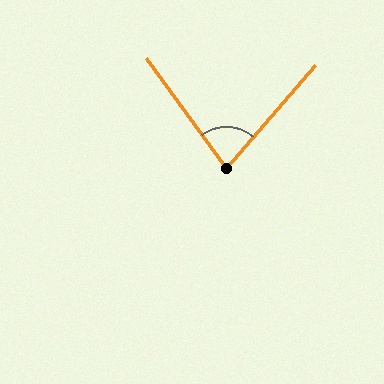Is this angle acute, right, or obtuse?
It is acute.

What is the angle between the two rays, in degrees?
Approximately 77 degrees.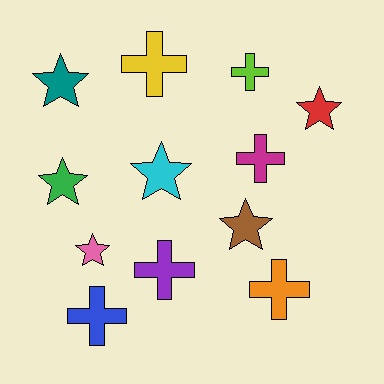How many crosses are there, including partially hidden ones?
There are 6 crosses.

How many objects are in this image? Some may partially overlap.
There are 12 objects.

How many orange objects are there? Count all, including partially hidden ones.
There is 1 orange object.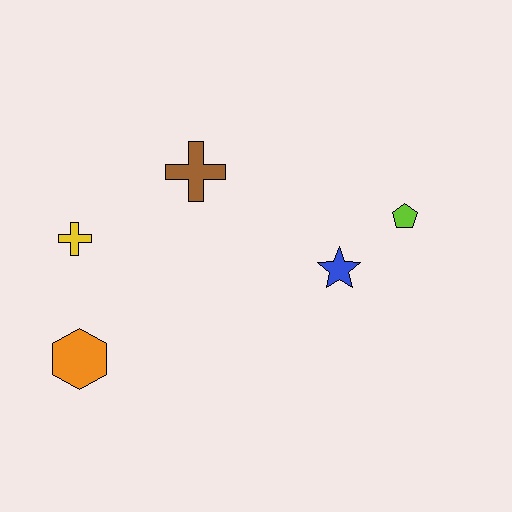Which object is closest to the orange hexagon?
The yellow cross is closest to the orange hexagon.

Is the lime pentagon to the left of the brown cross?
No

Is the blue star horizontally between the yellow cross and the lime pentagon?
Yes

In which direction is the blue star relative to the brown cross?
The blue star is to the right of the brown cross.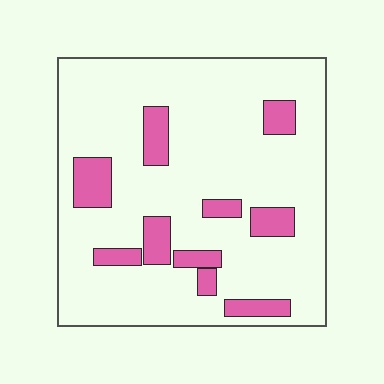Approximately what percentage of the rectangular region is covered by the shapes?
Approximately 15%.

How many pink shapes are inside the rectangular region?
10.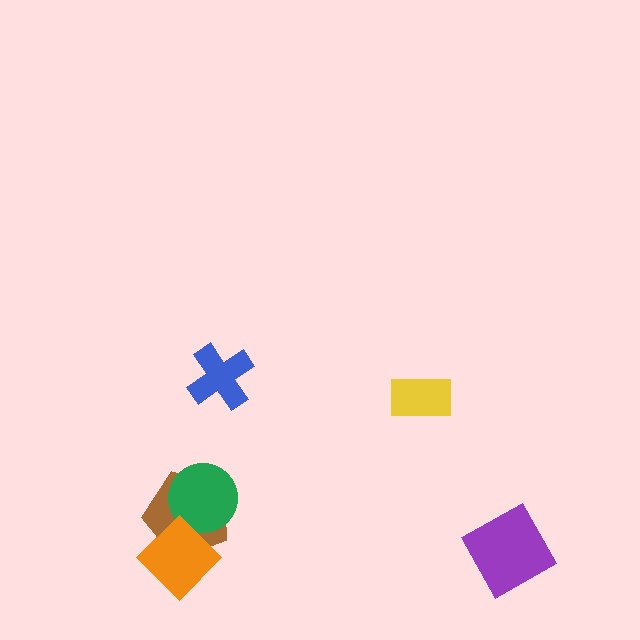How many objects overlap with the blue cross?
0 objects overlap with the blue cross.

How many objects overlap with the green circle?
2 objects overlap with the green circle.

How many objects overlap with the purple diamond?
0 objects overlap with the purple diamond.